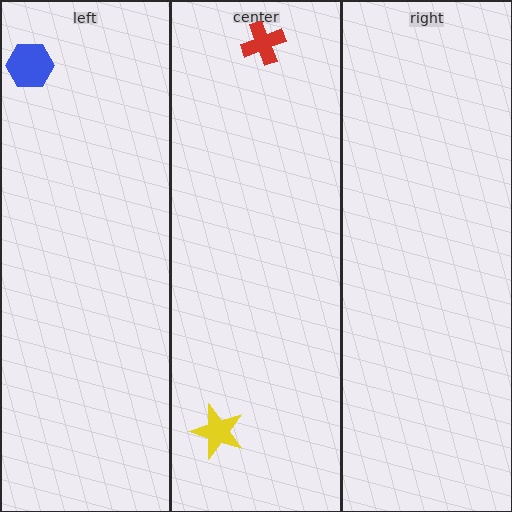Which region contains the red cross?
The center region.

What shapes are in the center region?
The red cross, the yellow star.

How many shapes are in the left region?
1.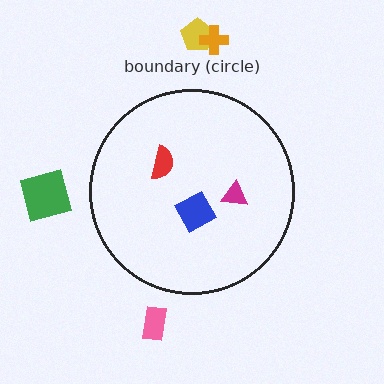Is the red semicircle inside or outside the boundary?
Inside.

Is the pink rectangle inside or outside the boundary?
Outside.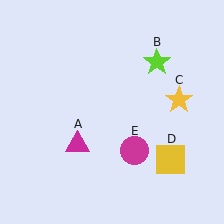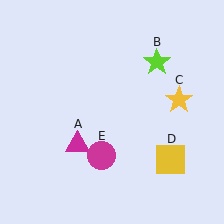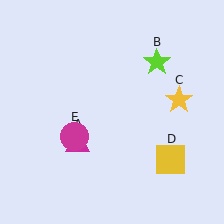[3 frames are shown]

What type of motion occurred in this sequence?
The magenta circle (object E) rotated clockwise around the center of the scene.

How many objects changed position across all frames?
1 object changed position: magenta circle (object E).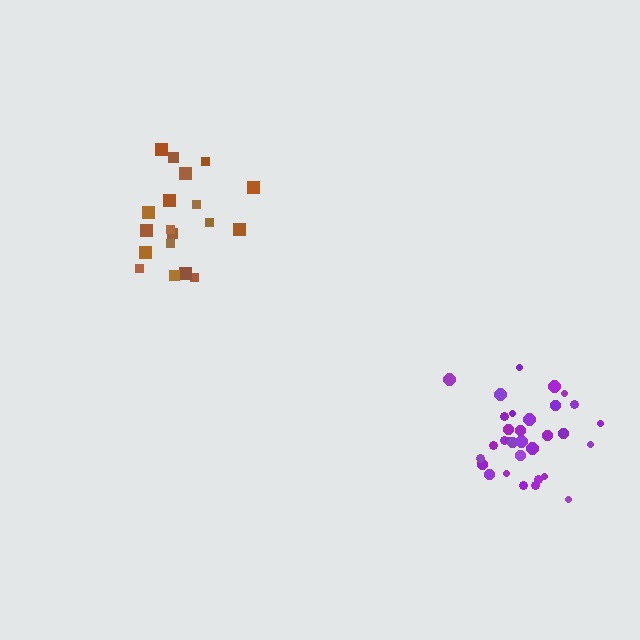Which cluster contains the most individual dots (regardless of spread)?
Purple (32).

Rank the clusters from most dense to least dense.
purple, brown.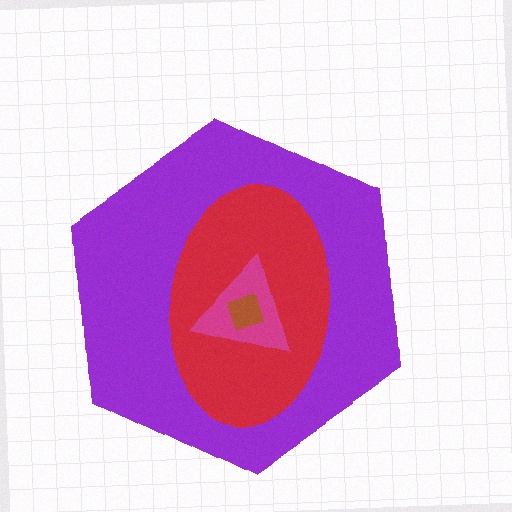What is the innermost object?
The brown square.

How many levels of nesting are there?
4.